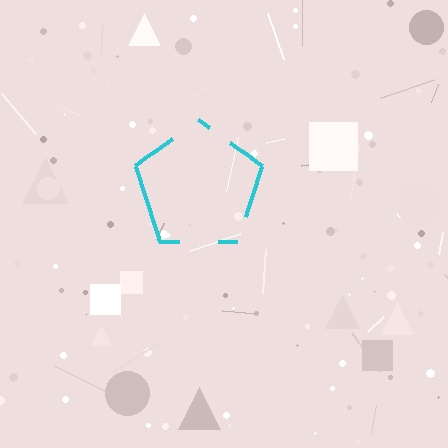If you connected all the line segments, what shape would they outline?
They would outline a pentagon.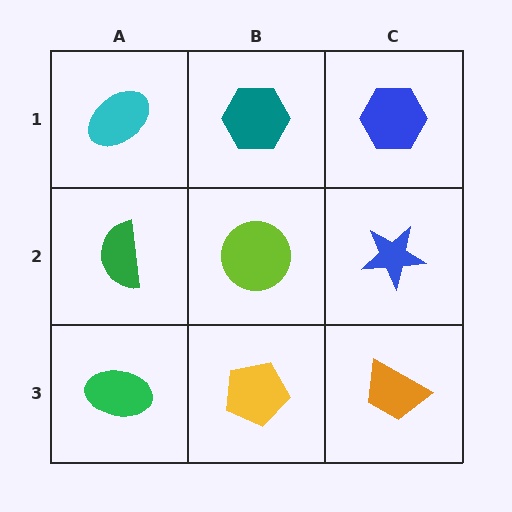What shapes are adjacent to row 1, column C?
A blue star (row 2, column C), a teal hexagon (row 1, column B).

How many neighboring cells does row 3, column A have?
2.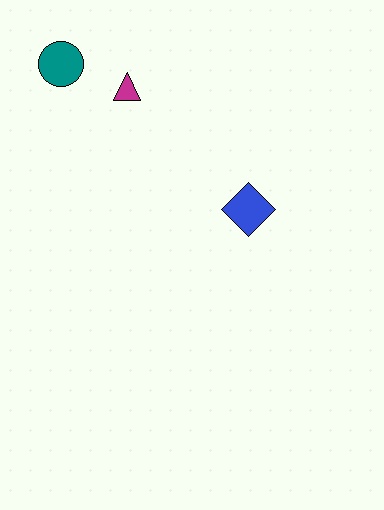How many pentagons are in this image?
There are no pentagons.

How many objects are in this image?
There are 3 objects.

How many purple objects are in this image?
There are no purple objects.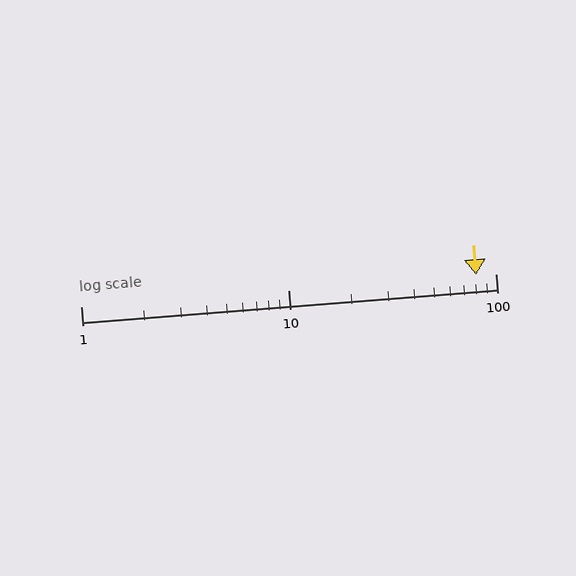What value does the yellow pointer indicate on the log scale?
The pointer indicates approximately 81.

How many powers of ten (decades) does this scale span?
The scale spans 2 decades, from 1 to 100.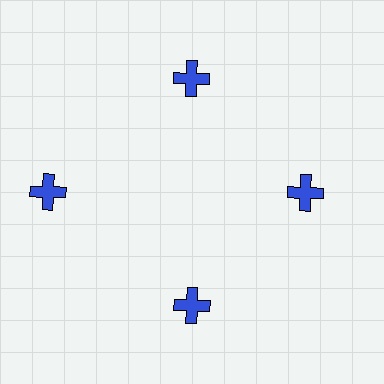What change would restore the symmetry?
The symmetry would be restored by moving it inward, back onto the ring so that all 4 crosses sit at equal angles and equal distance from the center.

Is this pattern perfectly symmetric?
No. The 4 blue crosses are arranged in a ring, but one element near the 9 o'clock position is pushed outward from the center, breaking the 4-fold rotational symmetry.